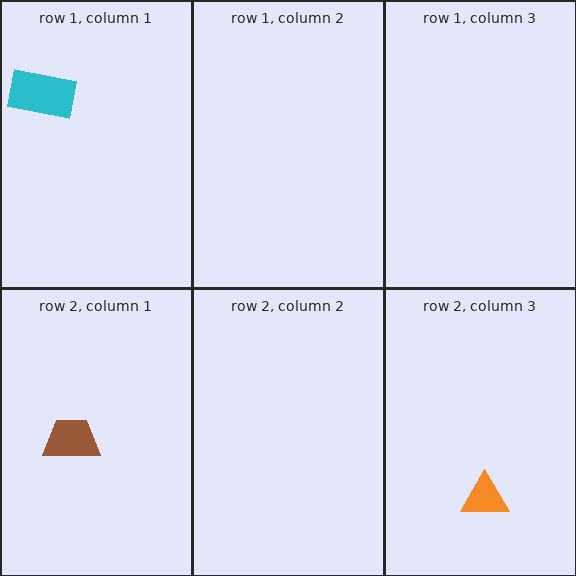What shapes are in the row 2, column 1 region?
The brown trapezoid.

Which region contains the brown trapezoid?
The row 2, column 1 region.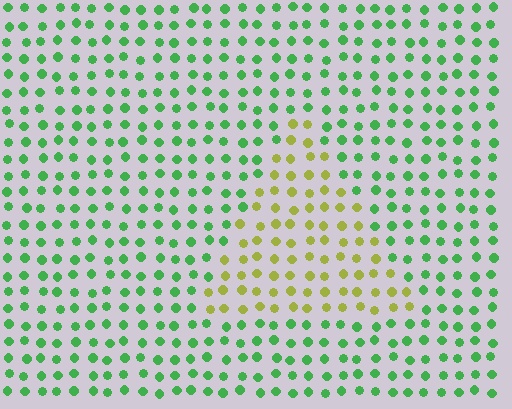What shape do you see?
I see a triangle.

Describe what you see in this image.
The image is filled with small green elements in a uniform arrangement. A triangle-shaped region is visible where the elements are tinted to a slightly different hue, forming a subtle color boundary.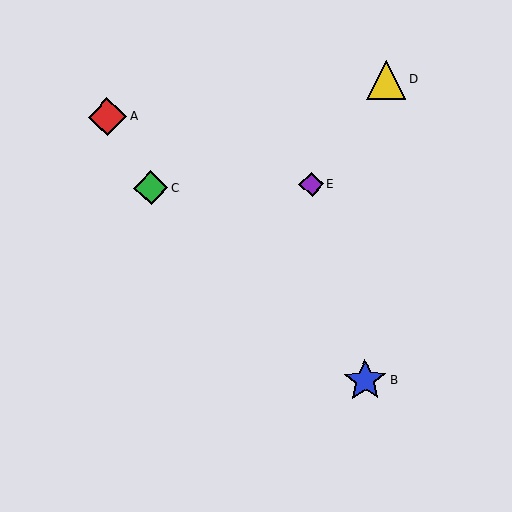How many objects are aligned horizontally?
2 objects (C, E) are aligned horizontally.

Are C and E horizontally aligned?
Yes, both are at y≈188.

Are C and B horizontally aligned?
No, C is at y≈188 and B is at y≈380.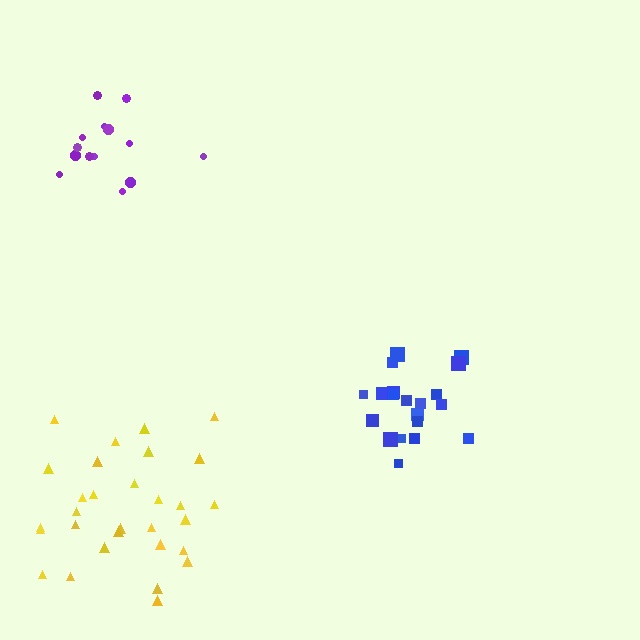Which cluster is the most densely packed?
Blue.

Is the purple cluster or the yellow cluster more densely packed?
Purple.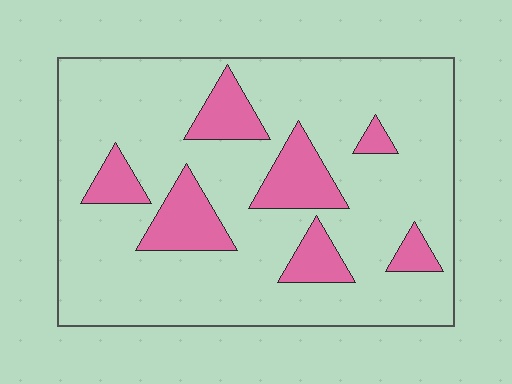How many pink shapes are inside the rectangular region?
7.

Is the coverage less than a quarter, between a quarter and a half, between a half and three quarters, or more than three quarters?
Less than a quarter.